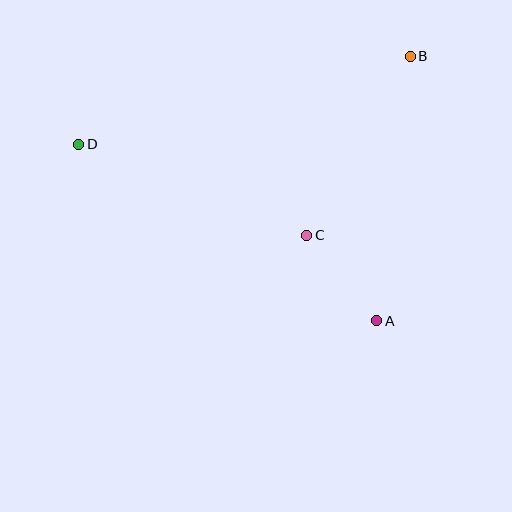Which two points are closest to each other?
Points A and C are closest to each other.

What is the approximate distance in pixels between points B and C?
The distance between B and C is approximately 207 pixels.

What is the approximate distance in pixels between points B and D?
The distance between B and D is approximately 343 pixels.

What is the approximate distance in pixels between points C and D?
The distance between C and D is approximately 245 pixels.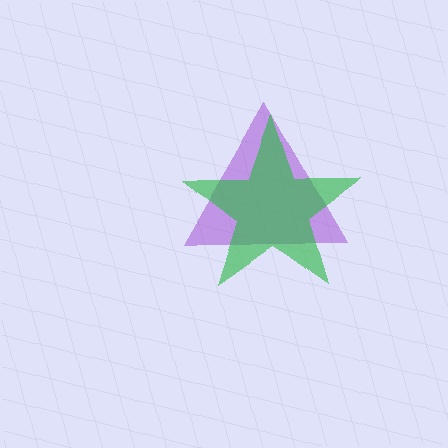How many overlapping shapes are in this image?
There are 2 overlapping shapes in the image.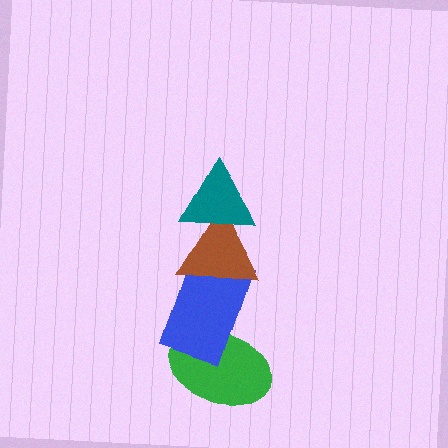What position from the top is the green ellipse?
The green ellipse is 4th from the top.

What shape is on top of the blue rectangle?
The brown triangle is on top of the blue rectangle.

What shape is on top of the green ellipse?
The blue rectangle is on top of the green ellipse.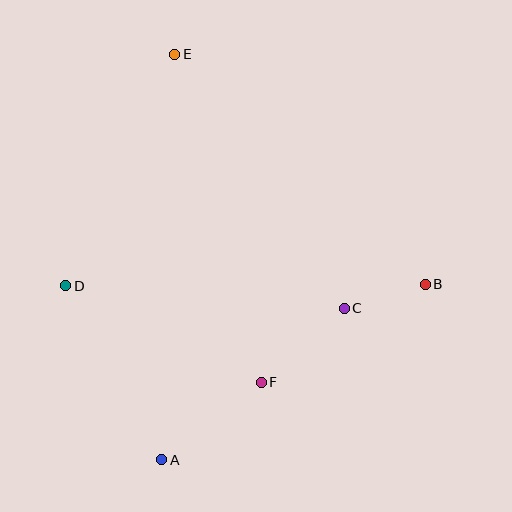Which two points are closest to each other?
Points B and C are closest to each other.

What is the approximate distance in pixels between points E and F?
The distance between E and F is approximately 340 pixels.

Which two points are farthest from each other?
Points A and E are farthest from each other.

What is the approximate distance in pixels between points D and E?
The distance between D and E is approximately 256 pixels.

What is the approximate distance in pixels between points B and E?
The distance between B and E is approximately 340 pixels.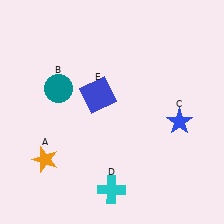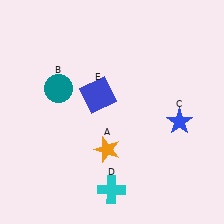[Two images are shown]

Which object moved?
The orange star (A) moved right.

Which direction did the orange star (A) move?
The orange star (A) moved right.